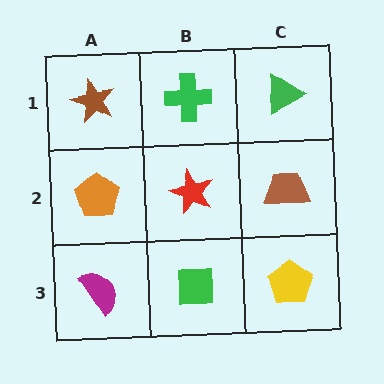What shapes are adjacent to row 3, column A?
An orange pentagon (row 2, column A), a green square (row 3, column B).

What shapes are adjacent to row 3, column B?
A red star (row 2, column B), a magenta semicircle (row 3, column A), a yellow pentagon (row 3, column C).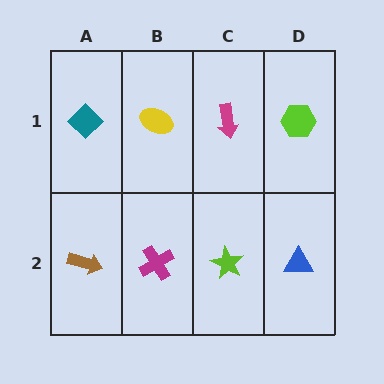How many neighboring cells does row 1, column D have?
2.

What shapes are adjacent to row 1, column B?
A magenta cross (row 2, column B), a teal diamond (row 1, column A), a magenta arrow (row 1, column C).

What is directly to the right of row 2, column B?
A lime star.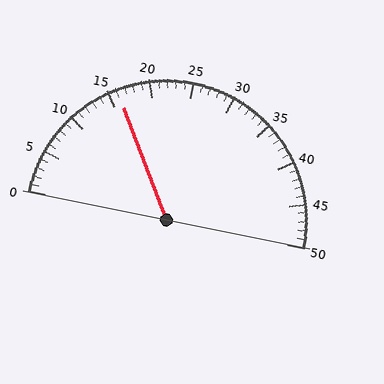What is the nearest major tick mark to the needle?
The nearest major tick mark is 15.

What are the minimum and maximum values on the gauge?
The gauge ranges from 0 to 50.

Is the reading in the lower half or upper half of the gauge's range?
The reading is in the lower half of the range (0 to 50).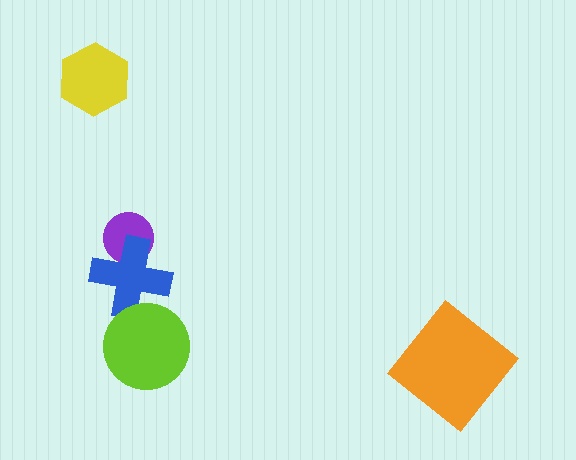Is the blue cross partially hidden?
Yes, it is partially covered by another shape.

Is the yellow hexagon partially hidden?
No, no other shape covers it.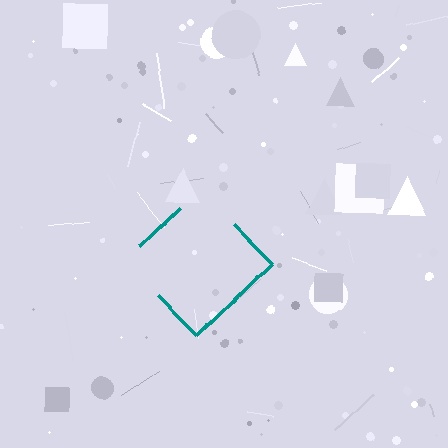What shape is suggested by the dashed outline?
The dashed outline suggests a diamond.